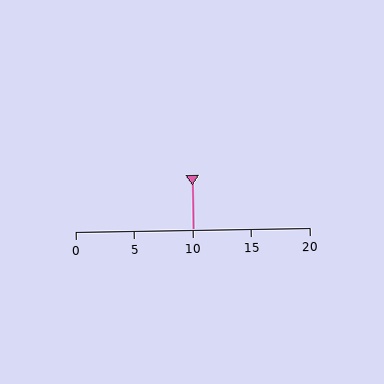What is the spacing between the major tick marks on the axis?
The major ticks are spaced 5 apart.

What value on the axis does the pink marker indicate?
The marker indicates approximately 10.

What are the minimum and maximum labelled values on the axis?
The axis runs from 0 to 20.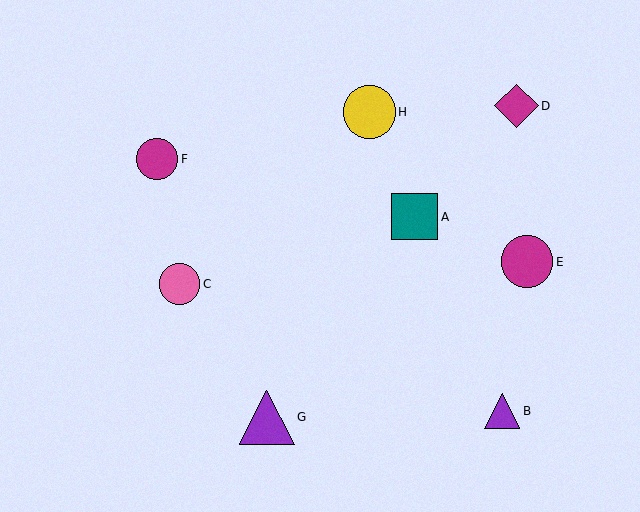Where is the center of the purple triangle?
The center of the purple triangle is at (502, 411).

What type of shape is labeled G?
Shape G is a purple triangle.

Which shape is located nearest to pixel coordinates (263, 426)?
The purple triangle (labeled G) at (267, 417) is nearest to that location.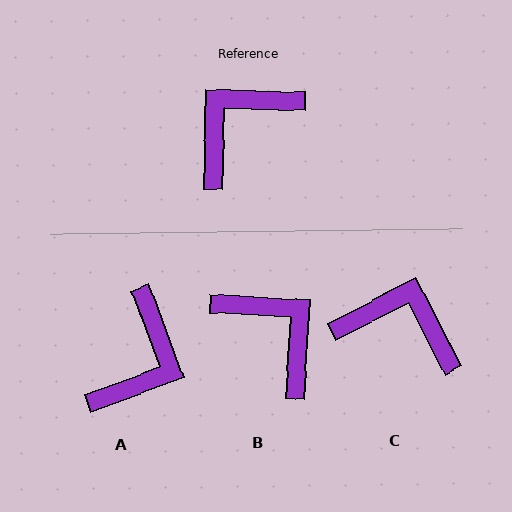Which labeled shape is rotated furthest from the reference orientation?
A, about 158 degrees away.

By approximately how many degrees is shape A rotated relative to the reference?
Approximately 158 degrees clockwise.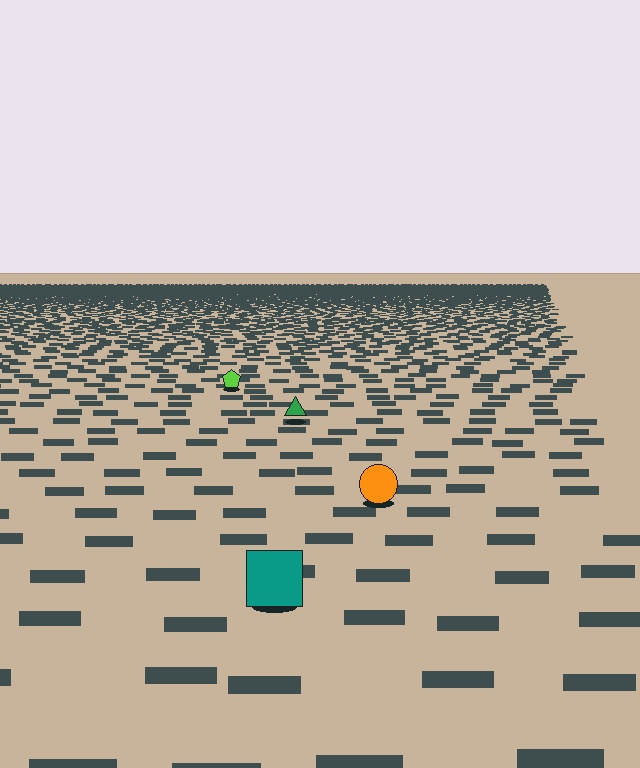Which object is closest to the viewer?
The teal square is closest. The texture marks near it are larger and more spread out.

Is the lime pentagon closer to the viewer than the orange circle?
No. The orange circle is closer — you can tell from the texture gradient: the ground texture is coarser near it.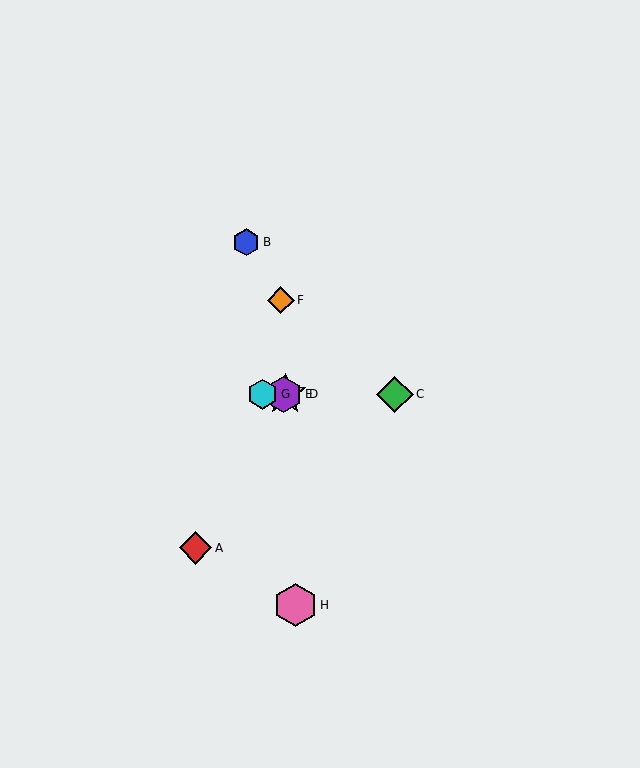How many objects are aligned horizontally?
4 objects (C, D, E, G) are aligned horizontally.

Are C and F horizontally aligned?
No, C is at y≈394 and F is at y≈300.